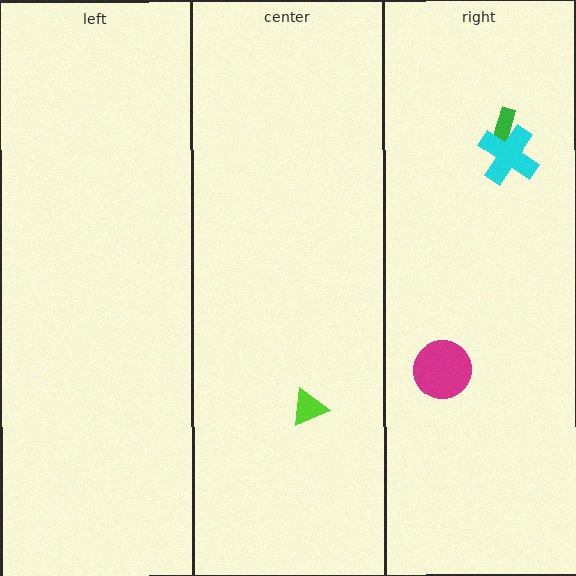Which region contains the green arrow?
The right region.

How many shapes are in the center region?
1.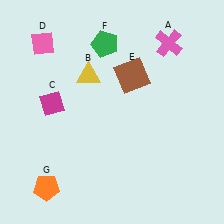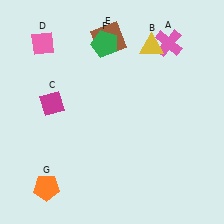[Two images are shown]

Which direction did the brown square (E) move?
The brown square (E) moved up.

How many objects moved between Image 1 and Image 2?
2 objects moved between the two images.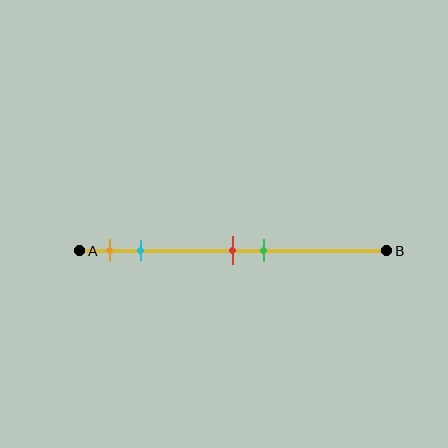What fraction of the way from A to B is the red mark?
The red mark is approximately 50% (0.5) of the way from A to B.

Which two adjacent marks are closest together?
The red and green marks are the closest adjacent pair.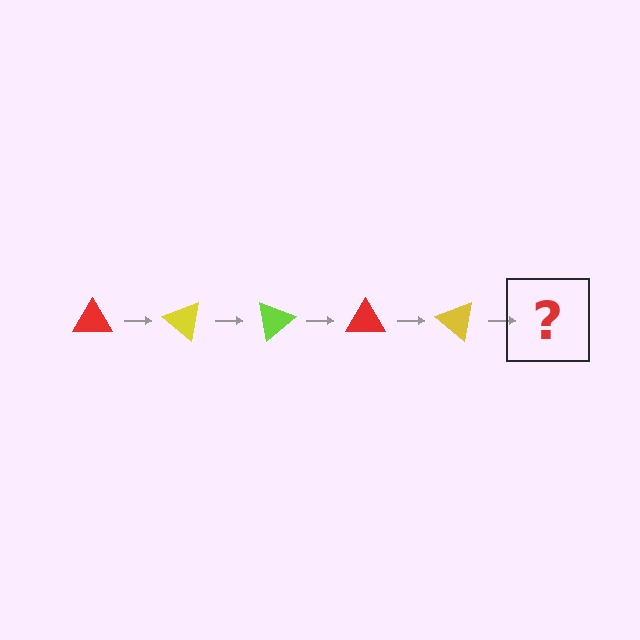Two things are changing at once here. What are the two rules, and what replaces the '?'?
The two rules are that it rotates 40 degrees each step and the color cycles through red, yellow, and lime. The '?' should be a lime triangle, rotated 200 degrees from the start.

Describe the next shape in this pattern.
It should be a lime triangle, rotated 200 degrees from the start.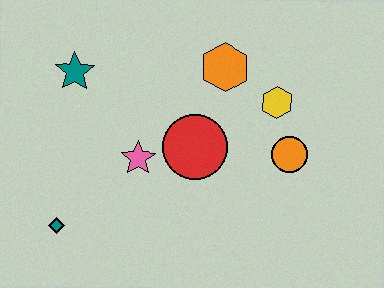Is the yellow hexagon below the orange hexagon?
Yes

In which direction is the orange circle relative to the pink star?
The orange circle is to the right of the pink star.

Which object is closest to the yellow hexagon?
The orange circle is closest to the yellow hexagon.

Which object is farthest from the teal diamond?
The yellow hexagon is farthest from the teal diamond.